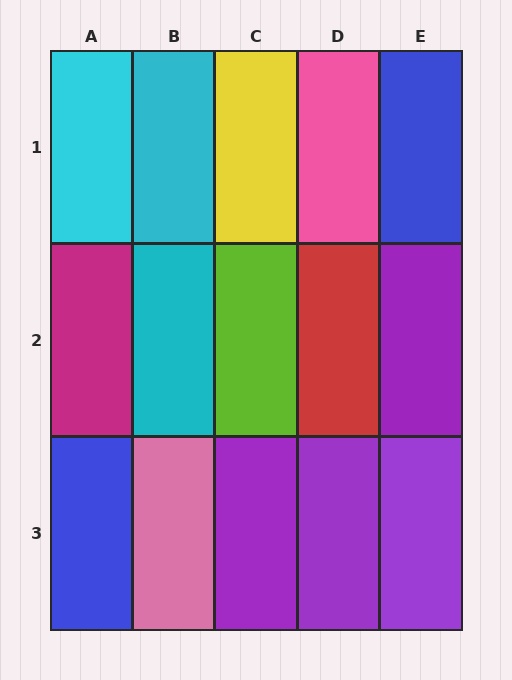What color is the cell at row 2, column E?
Purple.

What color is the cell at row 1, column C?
Yellow.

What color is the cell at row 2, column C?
Lime.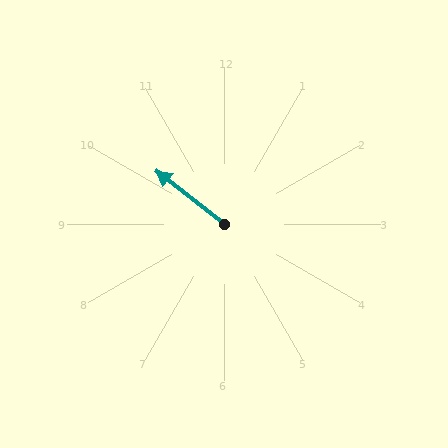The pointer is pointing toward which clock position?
Roughly 10 o'clock.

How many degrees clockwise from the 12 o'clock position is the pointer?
Approximately 308 degrees.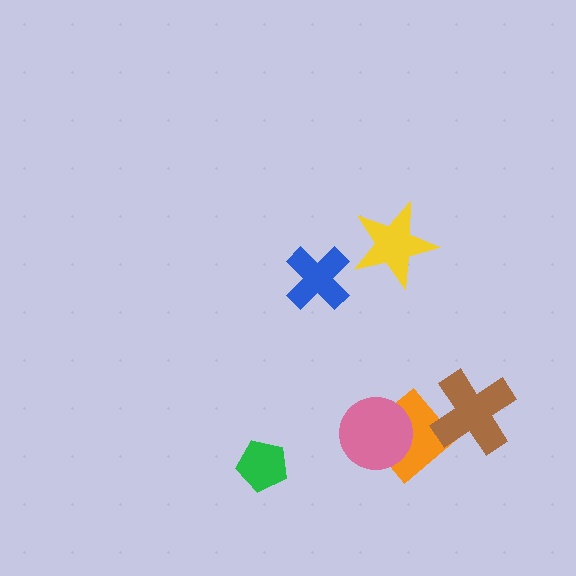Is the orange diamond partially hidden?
Yes, it is partially covered by another shape.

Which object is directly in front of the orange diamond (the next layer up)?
The brown cross is directly in front of the orange diamond.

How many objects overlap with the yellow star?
0 objects overlap with the yellow star.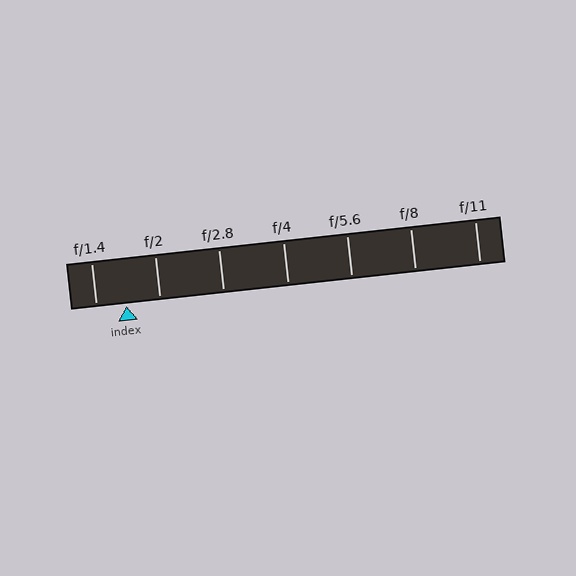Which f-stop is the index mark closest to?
The index mark is closest to f/1.4.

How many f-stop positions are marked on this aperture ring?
There are 7 f-stop positions marked.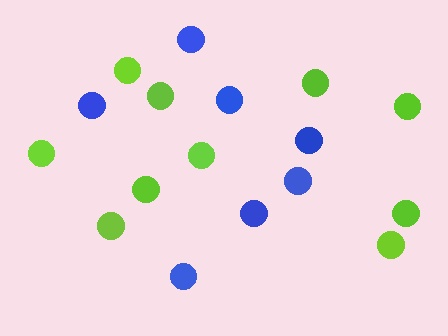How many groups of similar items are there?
There are 2 groups: one group of blue circles (7) and one group of lime circles (10).